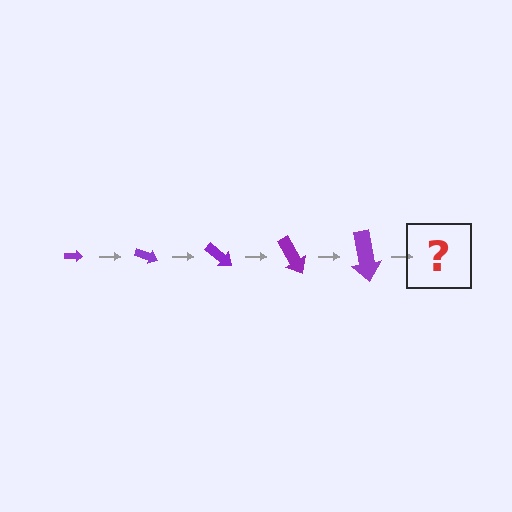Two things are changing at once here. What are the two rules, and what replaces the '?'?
The two rules are that the arrow grows larger each step and it rotates 20 degrees each step. The '?' should be an arrow, larger than the previous one and rotated 100 degrees from the start.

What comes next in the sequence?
The next element should be an arrow, larger than the previous one and rotated 100 degrees from the start.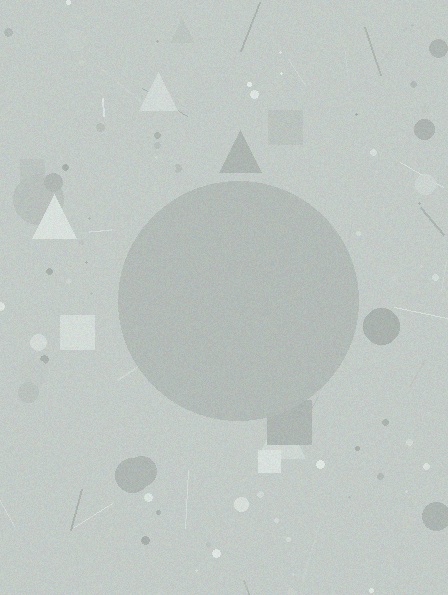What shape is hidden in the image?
A circle is hidden in the image.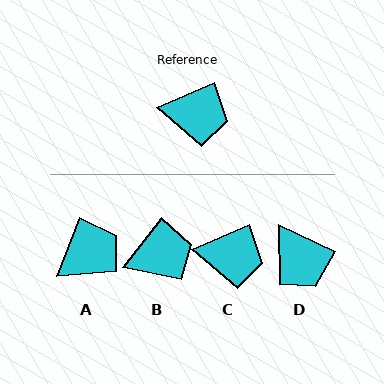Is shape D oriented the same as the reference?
No, it is off by about 48 degrees.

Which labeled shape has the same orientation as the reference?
C.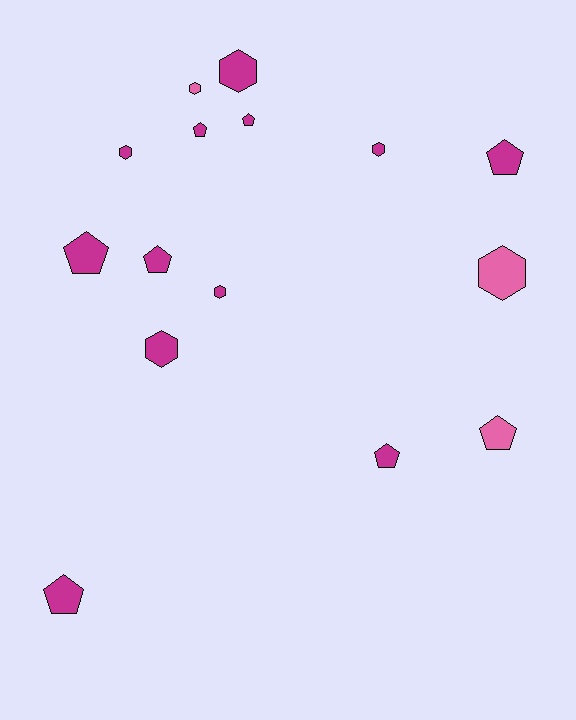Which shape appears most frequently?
Pentagon, with 8 objects.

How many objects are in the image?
There are 15 objects.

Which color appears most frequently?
Magenta, with 12 objects.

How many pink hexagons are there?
There are 2 pink hexagons.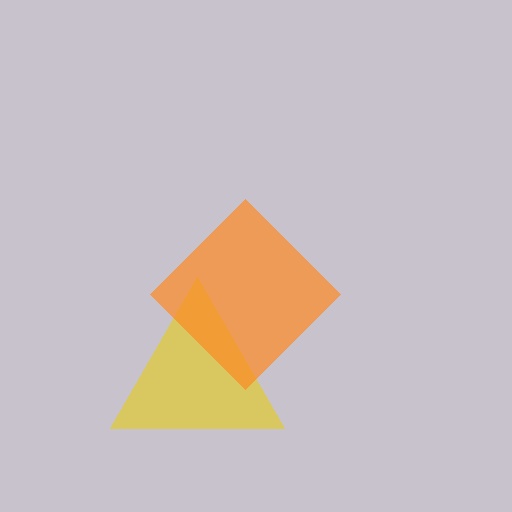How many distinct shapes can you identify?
There are 2 distinct shapes: a yellow triangle, an orange diamond.